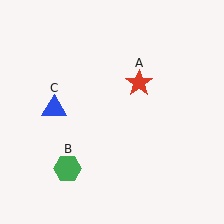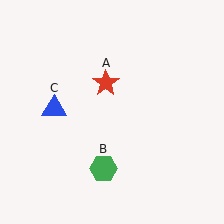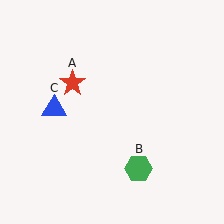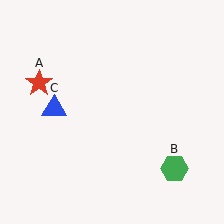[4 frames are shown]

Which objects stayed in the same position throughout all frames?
Blue triangle (object C) remained stationary.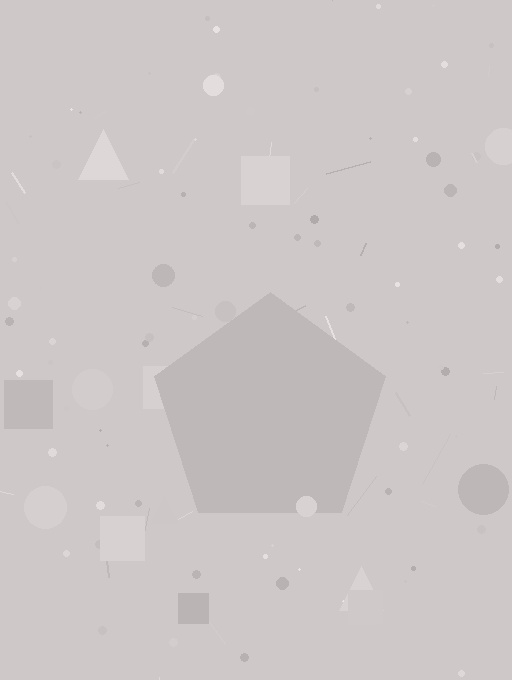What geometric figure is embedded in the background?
A pentagon is embedded in the background.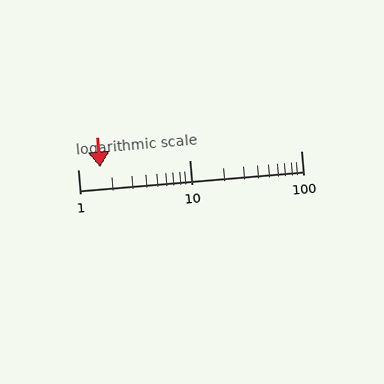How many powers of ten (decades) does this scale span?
The scale spans 2 decades, from 1 to 100.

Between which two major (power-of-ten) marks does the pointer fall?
The pointer is between 1 and 10.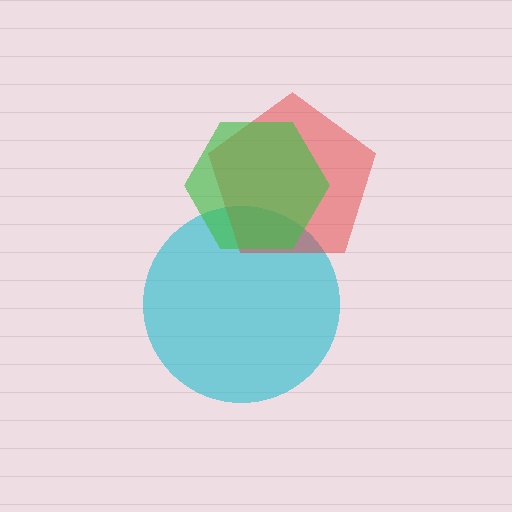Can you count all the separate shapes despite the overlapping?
Yes, there are 3 separate shapes.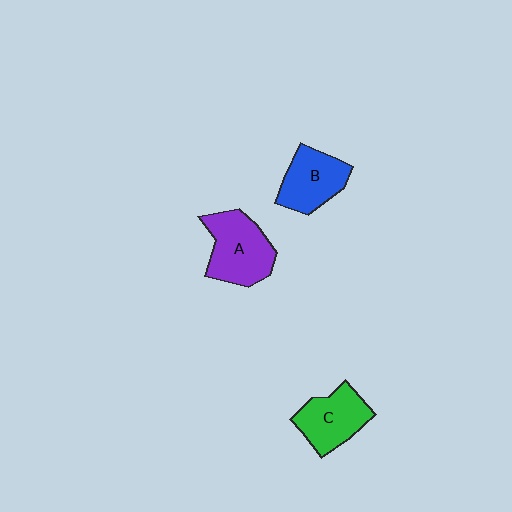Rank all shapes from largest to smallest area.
From largest to smallest: A (purple), C (green), B (blue).